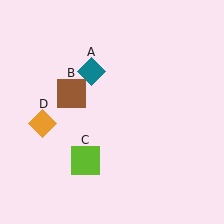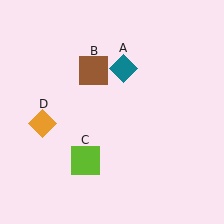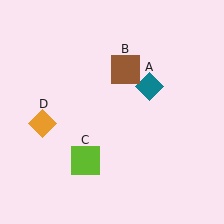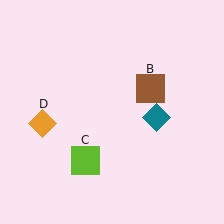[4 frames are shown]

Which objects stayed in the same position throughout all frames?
Lime square (object C) and orange diamond (object D) remained stationary.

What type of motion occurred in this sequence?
The teal diamond (object A), brown square (object B) rotated clockwise around the center of the scene.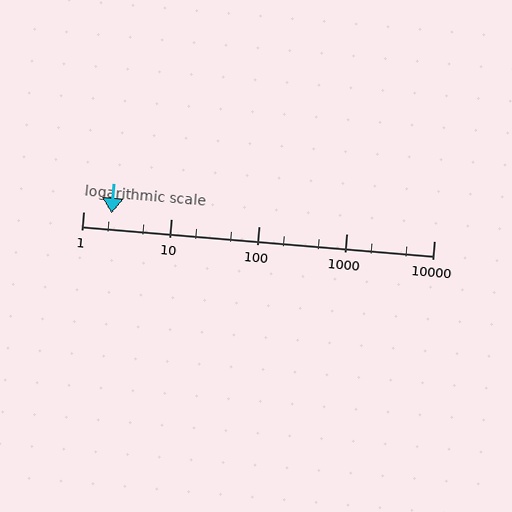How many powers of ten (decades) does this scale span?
The scale spans 4 decades, from 1 to 10000.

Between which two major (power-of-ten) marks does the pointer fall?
The pointer is between 1 and 10.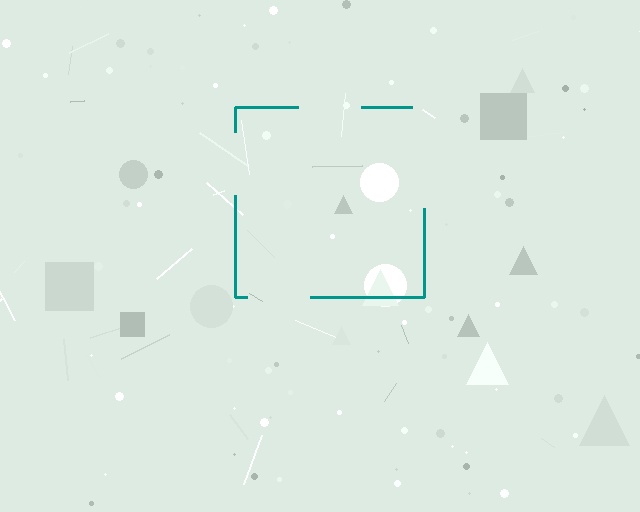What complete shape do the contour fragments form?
The contour fragments form a square.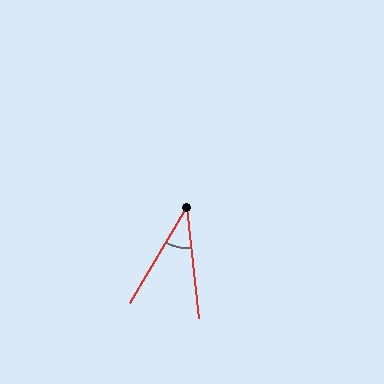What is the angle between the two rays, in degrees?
Approximately 37 degrees.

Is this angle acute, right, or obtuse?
It is acute.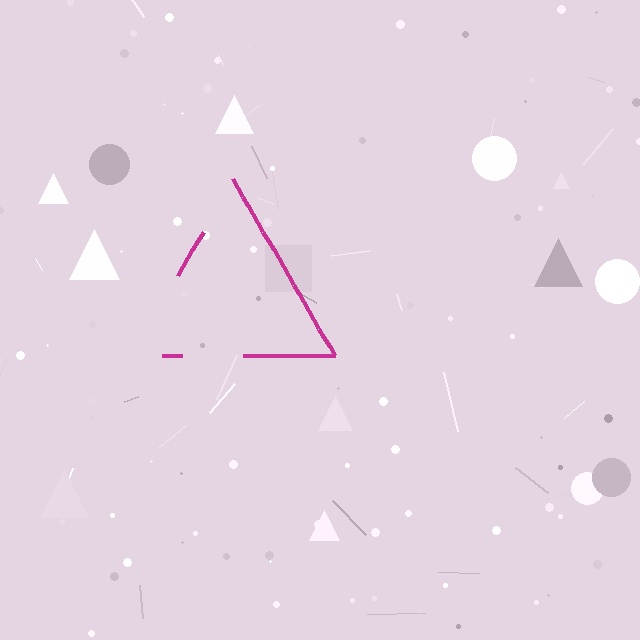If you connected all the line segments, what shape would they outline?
They would outline a triangle.